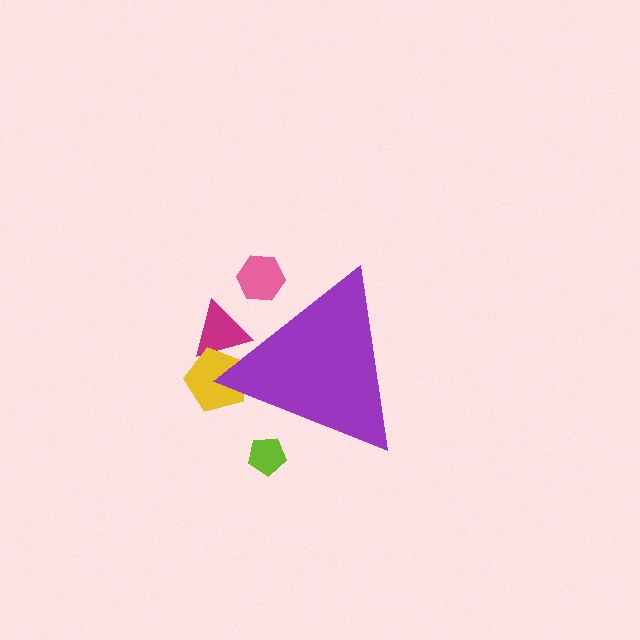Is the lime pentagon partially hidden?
Yes, the lime pentagon is partially hidden behind the purple triangle.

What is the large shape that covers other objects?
A purple triangle.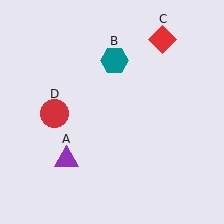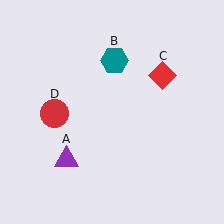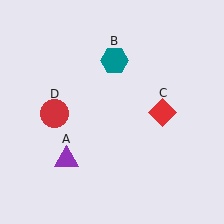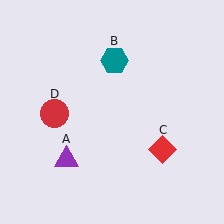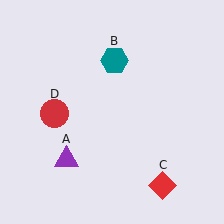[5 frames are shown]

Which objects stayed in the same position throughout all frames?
Purple triangle (object A) and teal hexagon (object B) and red circle (object D) remained stationary.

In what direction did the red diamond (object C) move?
The red diamond (object C) moved down.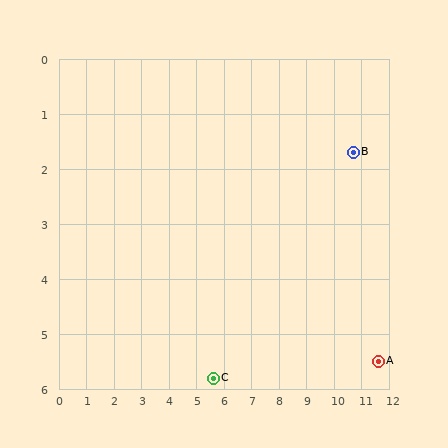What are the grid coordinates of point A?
Point A is at approximately (11.6, 5.5).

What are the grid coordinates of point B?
Point B is at approximately (10.7, 1.7).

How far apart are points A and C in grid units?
Points A and C are about 6.0 grid units apart.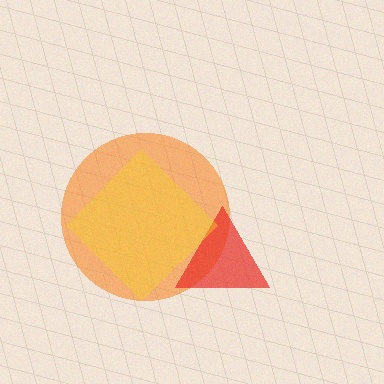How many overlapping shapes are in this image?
There are 3 overlapping shapes in the image.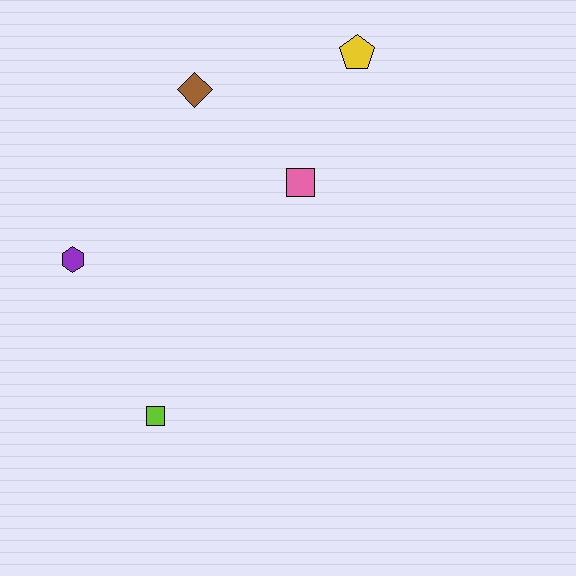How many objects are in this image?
There are 5 objects.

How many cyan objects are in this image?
There are no cyan objects.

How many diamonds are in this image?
There is 1 diamond.